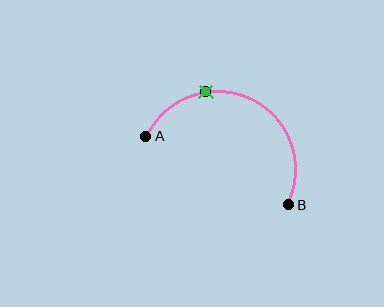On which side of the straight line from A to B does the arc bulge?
The arc bulges above the straight line connecting A and B.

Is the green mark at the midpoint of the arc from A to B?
No. The green mark lies on the arc but is closer to endpoint A. The arc midpoint would be at the point on the curve equidistant along the arc from both A and B.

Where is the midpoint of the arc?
The arc midpoint is the point on the curve farthest from the straight line joining A and B. It sits above that line.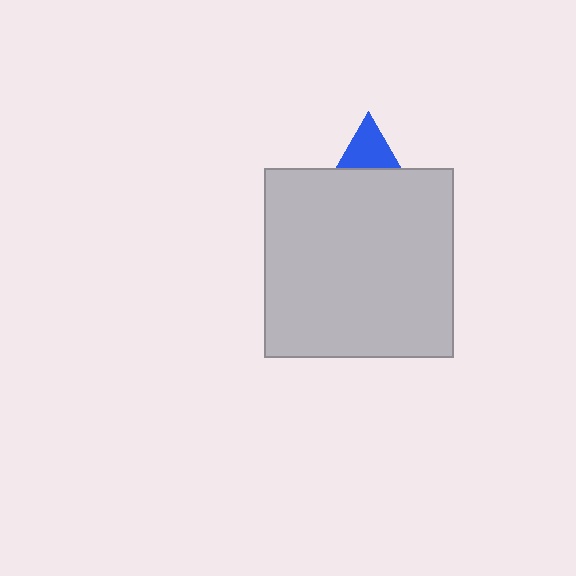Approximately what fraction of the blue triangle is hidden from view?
Roughly 64% of the blue triangle is hidden behind the light gray square.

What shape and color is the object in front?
The object in front is a light gray square.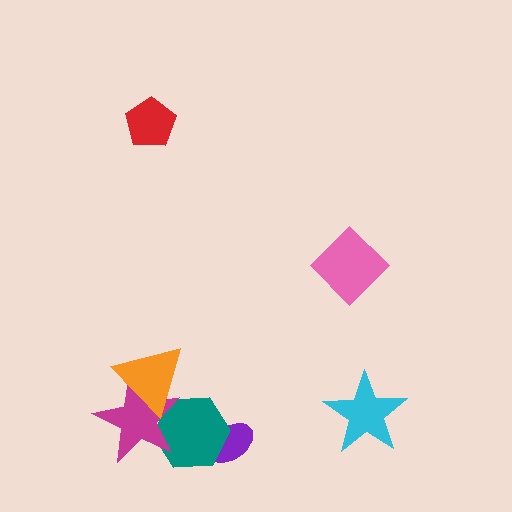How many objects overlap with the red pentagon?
0 objects overlap with the red pentagon.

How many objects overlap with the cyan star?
0 objects overlap with the cyan star.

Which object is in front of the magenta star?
The orange triangle is in front of the magenta star.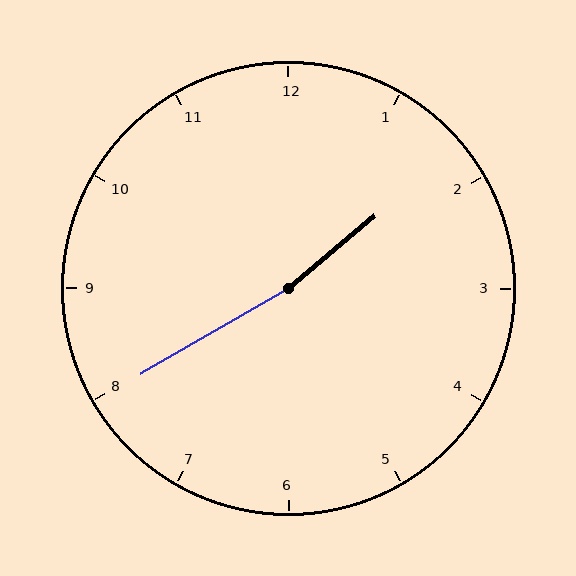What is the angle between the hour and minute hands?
Approximately 170 degrees.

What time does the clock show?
1:40.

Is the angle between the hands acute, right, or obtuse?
It is obtuse.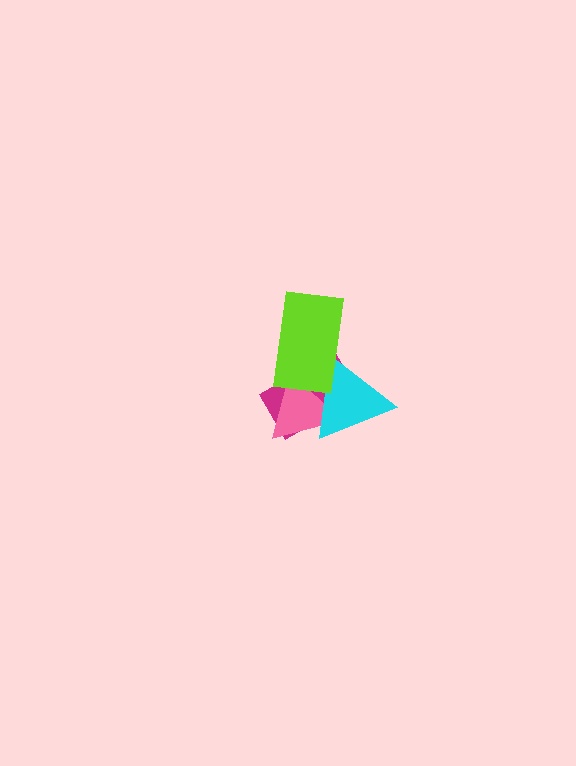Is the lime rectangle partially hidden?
No, no other shape covers it.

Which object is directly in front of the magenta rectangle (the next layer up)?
The pink triangle is directly in front of the magenta rectangle.